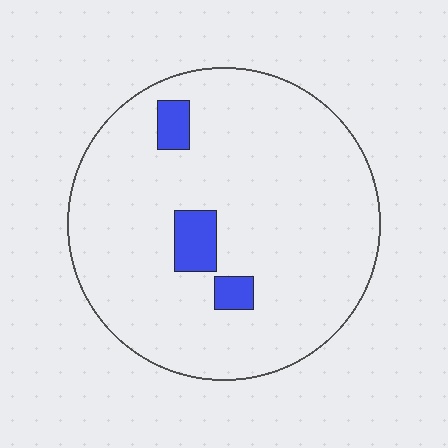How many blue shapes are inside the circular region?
3.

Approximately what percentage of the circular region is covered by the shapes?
Approximately 5%.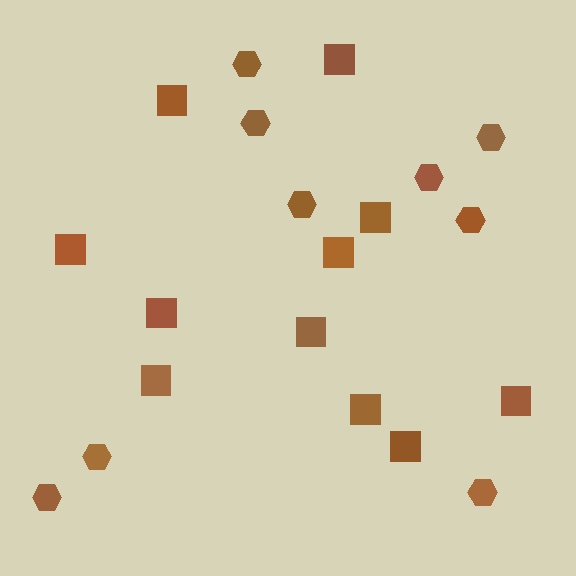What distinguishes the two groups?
There are 2 groups: one group of hexagons (9) and one group of squares (11).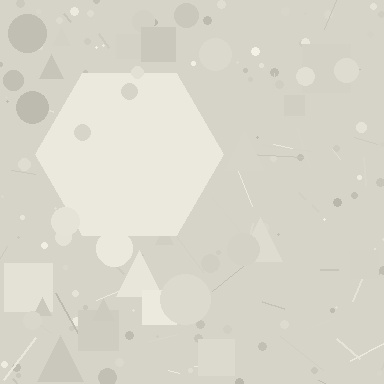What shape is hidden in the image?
A hexagon is hidden in the image.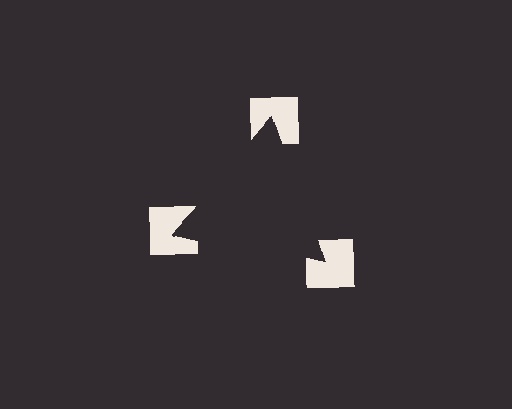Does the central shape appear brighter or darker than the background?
It typically appears slightly darker than the background, even though no actual brightness change is drawn.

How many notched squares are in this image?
There are 3 — one at each vertex of the illusory triangle.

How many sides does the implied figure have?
3 sides.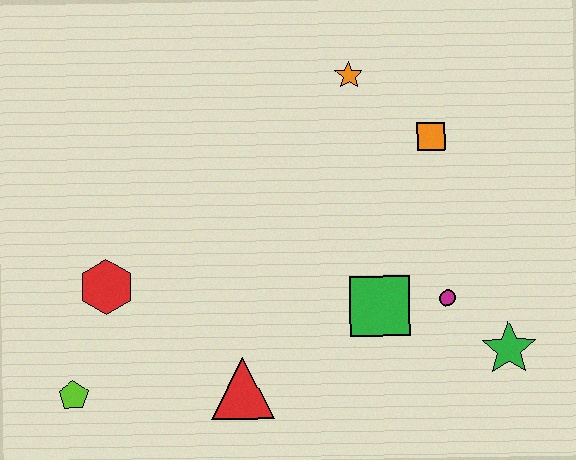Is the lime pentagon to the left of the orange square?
Yes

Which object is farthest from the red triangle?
The orange star is farthest from the red triangle.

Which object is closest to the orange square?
The orange star is closest to the orange square.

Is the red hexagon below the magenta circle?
No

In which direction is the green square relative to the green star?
The green square is to the left of the green star.